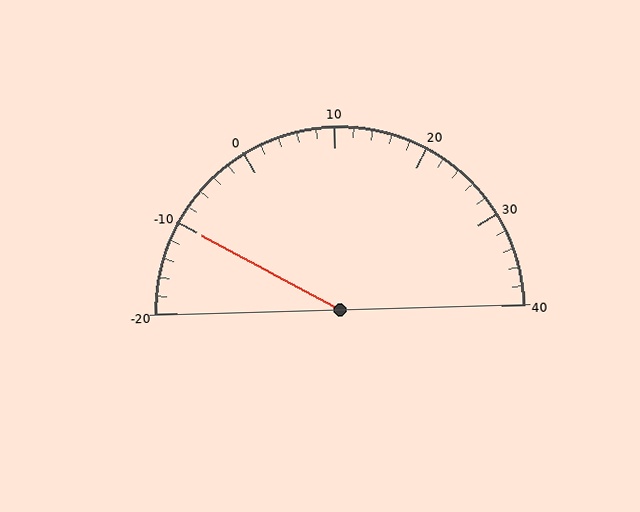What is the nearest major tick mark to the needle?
The nearest major tick mark is -10.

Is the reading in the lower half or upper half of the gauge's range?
The reading is in the lower half of the range (-20 to 40).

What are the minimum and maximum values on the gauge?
The gauge ranges from -20 to 40.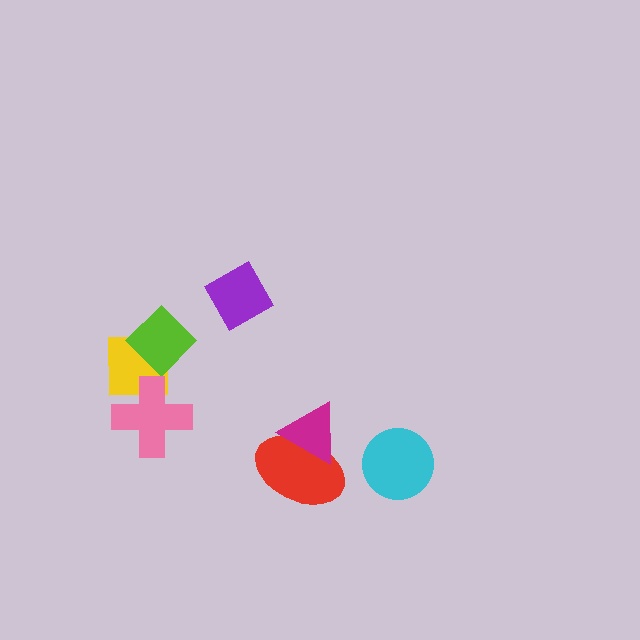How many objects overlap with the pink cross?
1 object overlaps with the pink cross.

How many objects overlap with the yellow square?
2 objects overlap with the yellow square.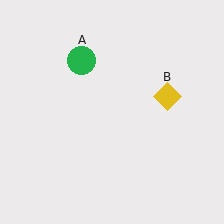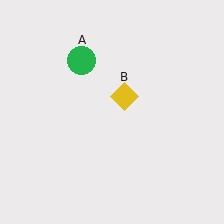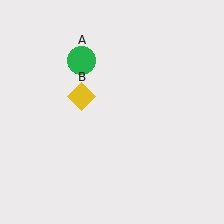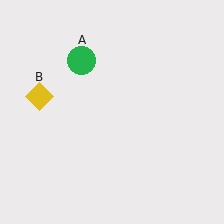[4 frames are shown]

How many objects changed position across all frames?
1 object changed position: yellow diamond (object B).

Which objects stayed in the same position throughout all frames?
Green circle (object A) remained stationary.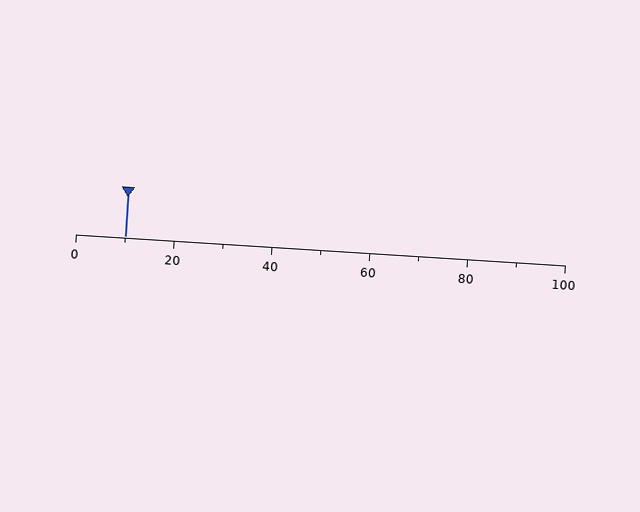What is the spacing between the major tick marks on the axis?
The major ticks are spaced 20 apart.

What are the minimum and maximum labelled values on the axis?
The axis runs from 0 to 100.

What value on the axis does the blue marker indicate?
The marker indicates approximately 10.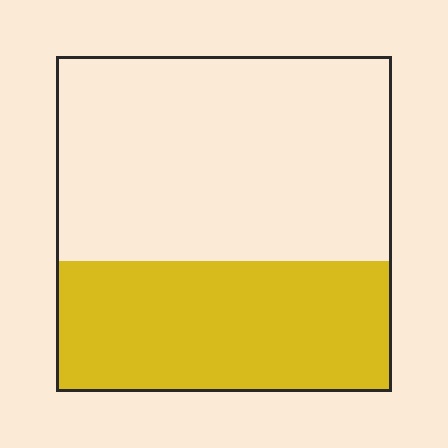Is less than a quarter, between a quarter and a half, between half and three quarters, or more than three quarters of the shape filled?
Between a quarter and a half.